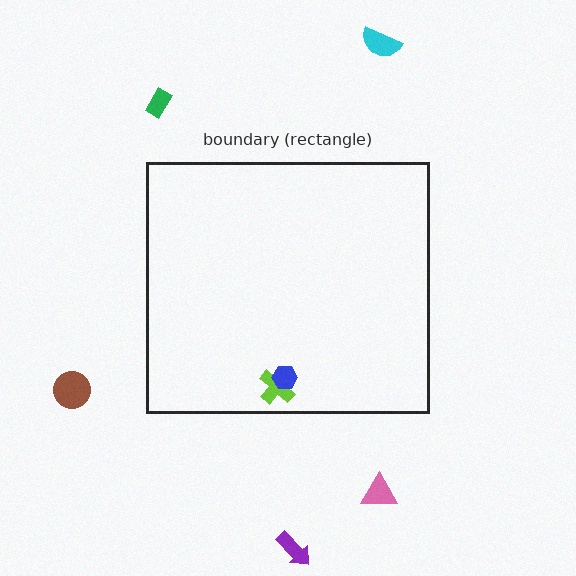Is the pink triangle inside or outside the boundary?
Outside.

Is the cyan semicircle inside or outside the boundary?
Outside.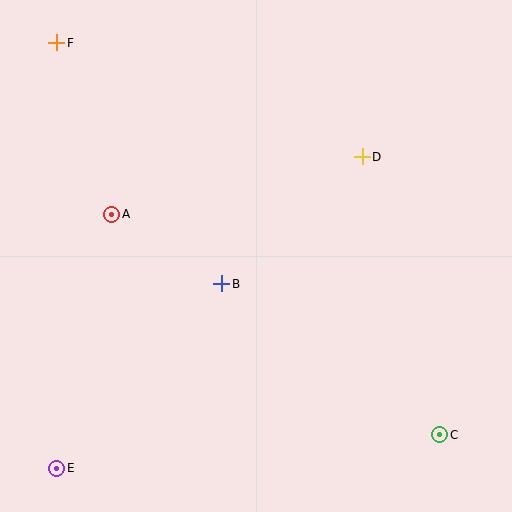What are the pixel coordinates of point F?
Point F is at (57, 43).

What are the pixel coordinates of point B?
Point B is at (222, 284).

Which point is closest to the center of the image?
Point B at (222, 284) is closest to the center.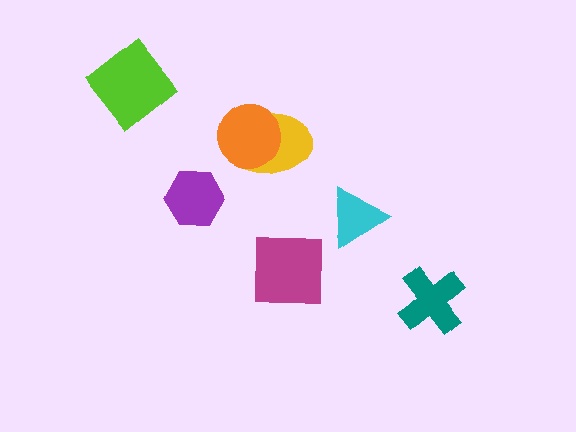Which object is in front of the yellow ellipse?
The orange circle is in front of the yellow ellipse.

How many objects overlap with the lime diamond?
0 objects overlap with the lime diamond.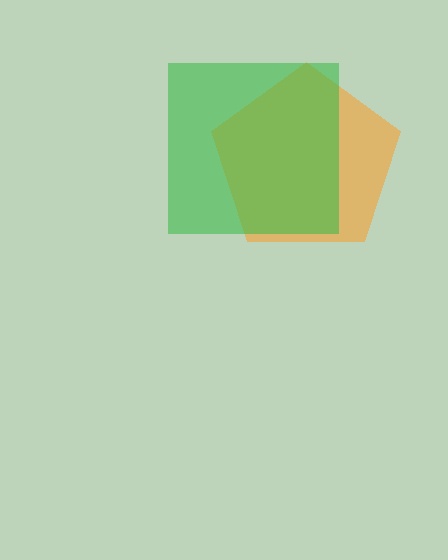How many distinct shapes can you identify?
There are 2 distinct shapes: an orange pentagon, a green square.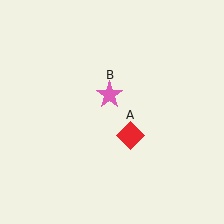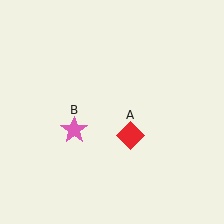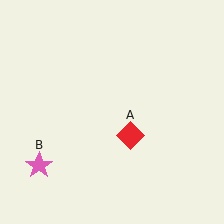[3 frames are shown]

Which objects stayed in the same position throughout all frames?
Red diamond (object A) remained stationary.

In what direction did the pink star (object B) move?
The pink star (object B) moved down and to the left.